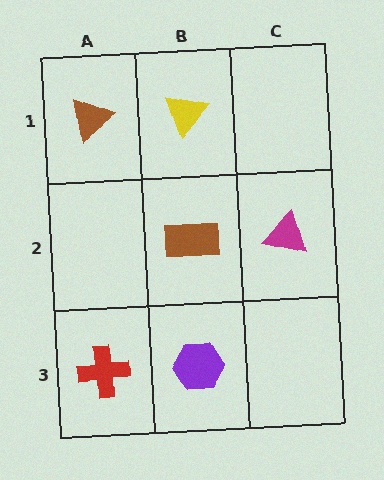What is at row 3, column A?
A red cross.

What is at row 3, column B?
A purple hexagon.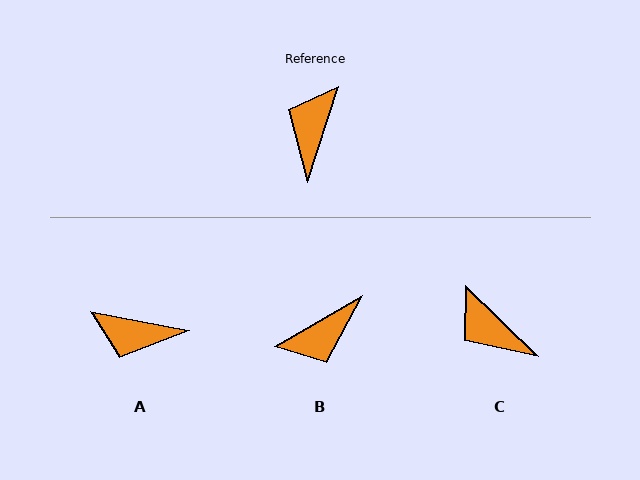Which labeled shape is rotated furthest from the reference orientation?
B, about 138 degrees away.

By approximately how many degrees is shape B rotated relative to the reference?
Approximately 138 degrees counter-clockwise.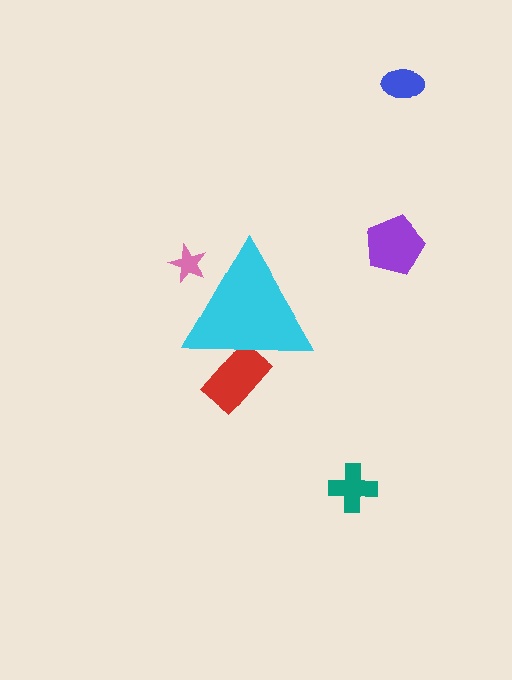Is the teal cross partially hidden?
No, the teal cross is fully visible.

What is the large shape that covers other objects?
A cyan triangle.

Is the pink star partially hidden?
Yes, the pink star is partially hidden behind the cyan triangle.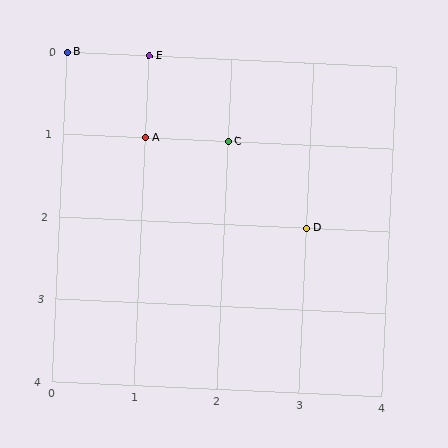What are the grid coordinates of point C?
Point C is at grid coordinates (2, 1).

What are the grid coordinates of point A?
Point A is at grid coordinates (1, 1).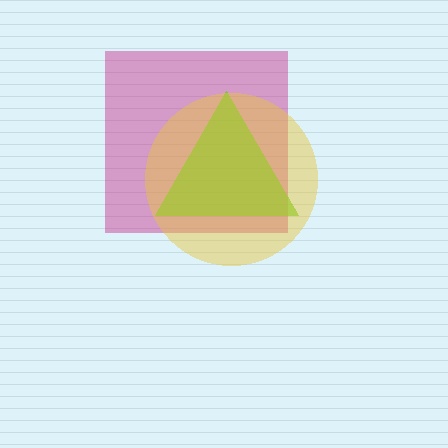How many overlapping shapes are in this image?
There are 3 overlapping shapes in the image.